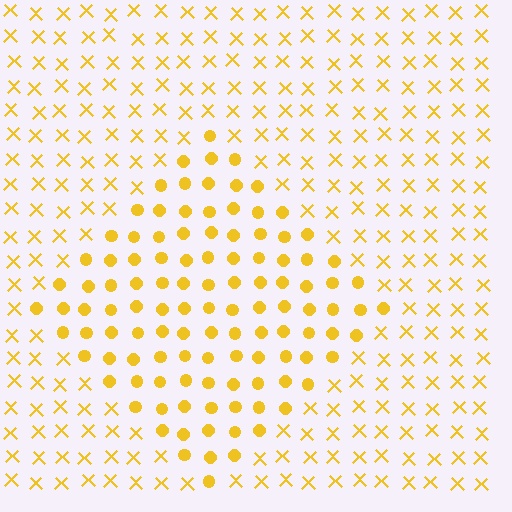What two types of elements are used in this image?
The image uses circles inside the diamond region and X marks outside it.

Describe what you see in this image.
The image is filled with small yellow elements arranged in a uniform grid. A diamond-shaped region contains circles, while the surrounding area contains X marks. The boundary is defined purely by the change in element shape.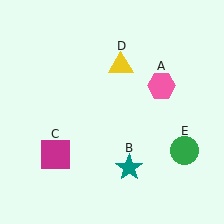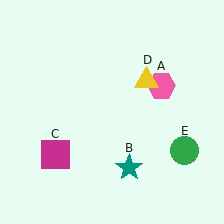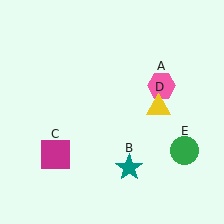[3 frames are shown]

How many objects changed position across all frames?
1 object changed position: yellow triangle (object D).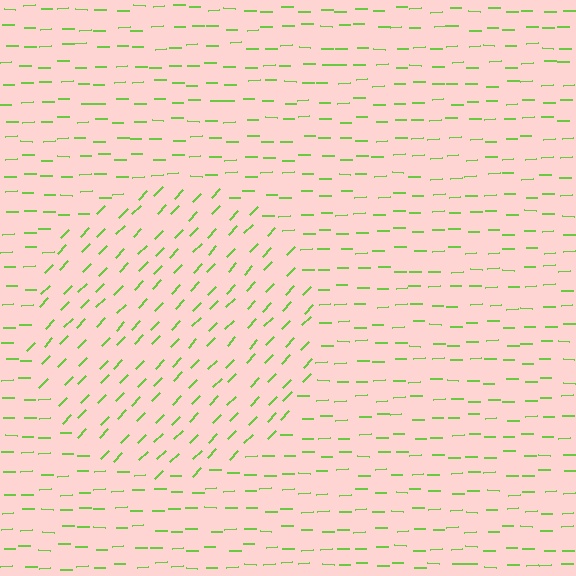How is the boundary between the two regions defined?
The boundary is defined purely by a change in line orientation (approximately 45 degrees difference). All lines are the same color and thickness.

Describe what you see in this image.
The image is filled with small lime line segments. A circle region in the image has lines oriented differently from the surrounding lines, creating a visible texture boundary.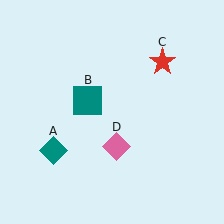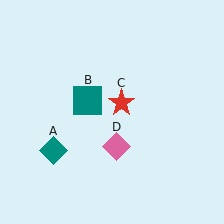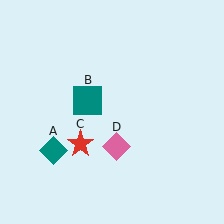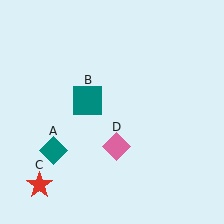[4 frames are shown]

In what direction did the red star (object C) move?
The red star (object C) moved down and to the left.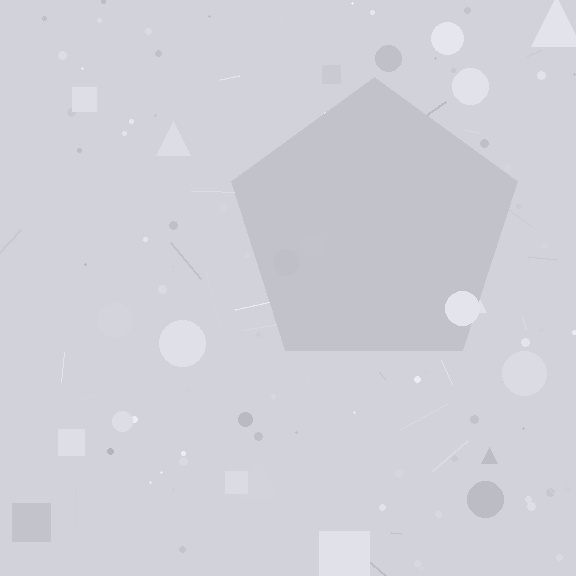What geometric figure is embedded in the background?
A pentagon is embedded in the background.